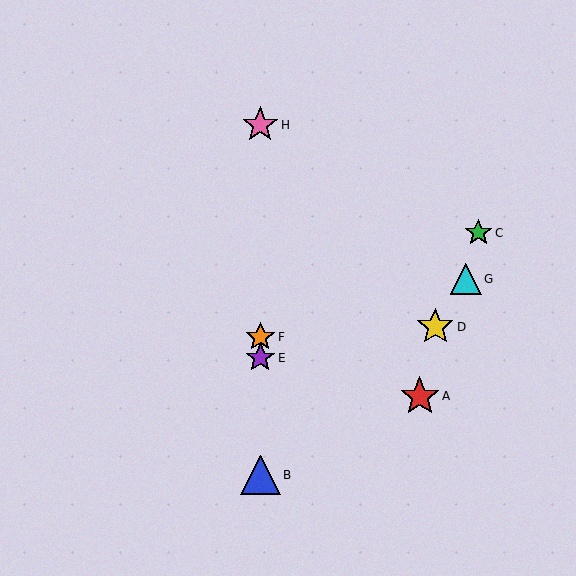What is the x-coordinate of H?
Object H is at x≈260.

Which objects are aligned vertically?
Objects B, E, F, H are aligned vertically.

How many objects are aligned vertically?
4 objects (B, E, F, H) are aligned vertically.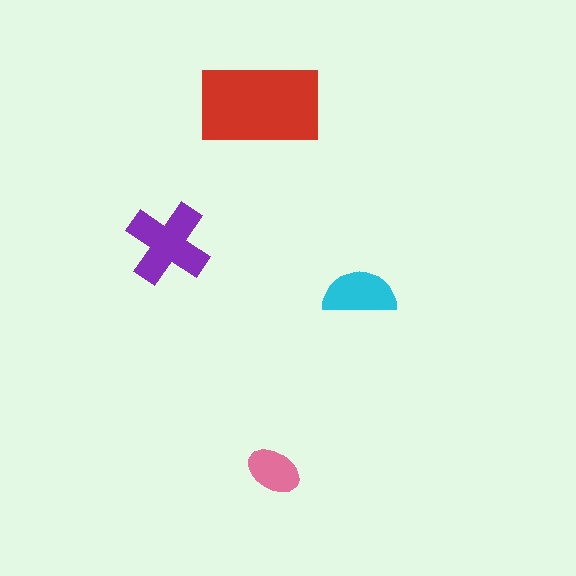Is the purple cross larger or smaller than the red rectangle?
Smaller.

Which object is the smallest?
The pink ellipse.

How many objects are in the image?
There are 4 objects in the image.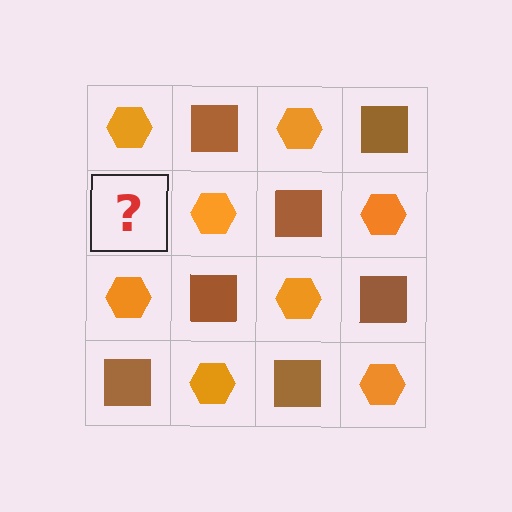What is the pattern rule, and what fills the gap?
The rule is that it alternates orange hexagon and brown square in a checkerboard pattern. The gap should be filled with a brown square.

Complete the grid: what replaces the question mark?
The question mark should be replaced with a brown square.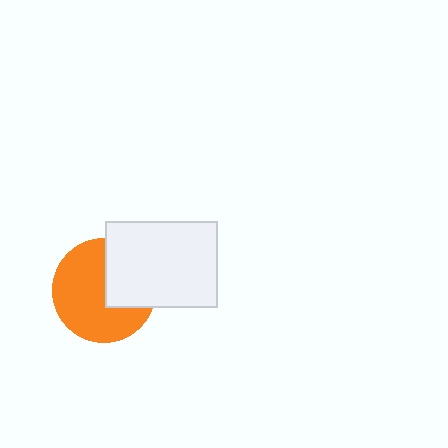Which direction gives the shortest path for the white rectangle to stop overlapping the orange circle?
Moving right gives the shortest separation.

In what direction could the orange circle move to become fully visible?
The orange circle could move left. That would shift it out from behind the white rectangle entirely.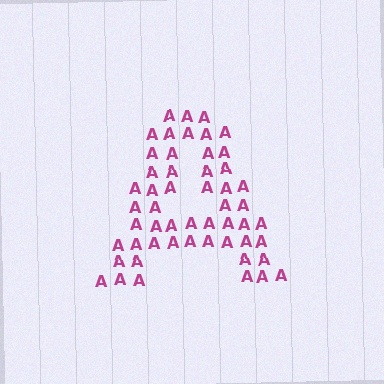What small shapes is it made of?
It is made of small letter A's.